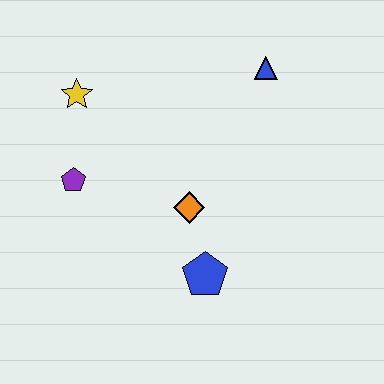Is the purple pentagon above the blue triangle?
No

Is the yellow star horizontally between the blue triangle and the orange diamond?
No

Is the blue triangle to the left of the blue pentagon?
No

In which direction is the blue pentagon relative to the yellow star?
The blue pentagon is below the yellow star.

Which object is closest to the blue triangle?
The orange diamond is closest to the blue triangle.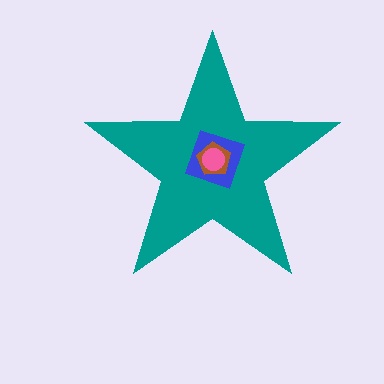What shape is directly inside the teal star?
The blue square.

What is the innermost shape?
The pink circle.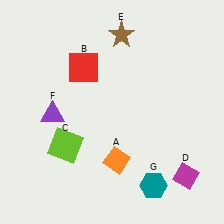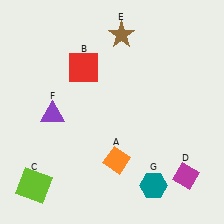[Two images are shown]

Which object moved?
The lime square (C) moved down.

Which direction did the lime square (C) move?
The lime square (C) moved down.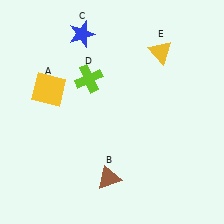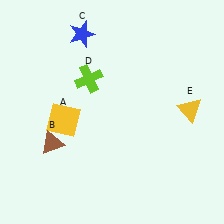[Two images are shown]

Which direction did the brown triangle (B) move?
The brown triangle (B) moved left.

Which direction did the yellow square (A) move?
The yellow square (A) moved down.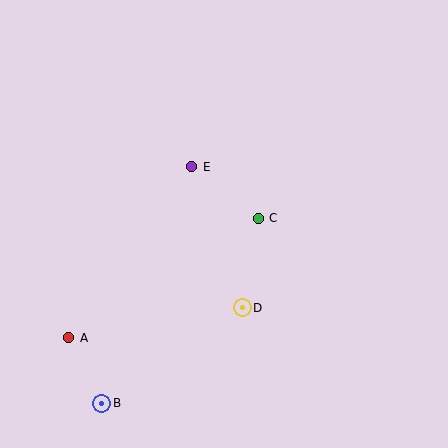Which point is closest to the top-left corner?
Point E is closest to the top-left corner.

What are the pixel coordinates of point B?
Point B is at (102, 403).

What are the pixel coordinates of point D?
Point D is at (242, 308).